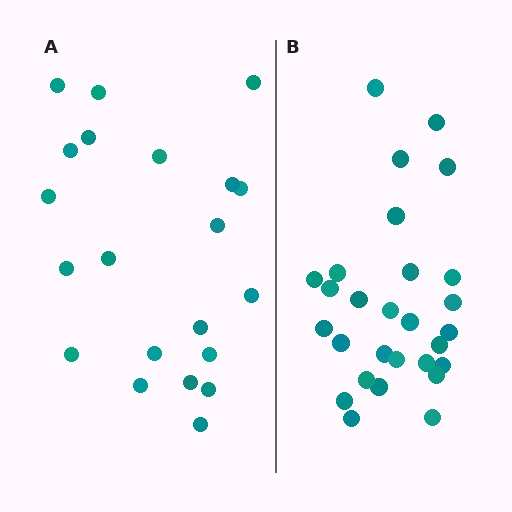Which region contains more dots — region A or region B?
Region B (the right region) has more dots.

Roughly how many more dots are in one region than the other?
Region B has roughly 8 or so more dots than region A.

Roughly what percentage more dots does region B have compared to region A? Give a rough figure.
About 35% more.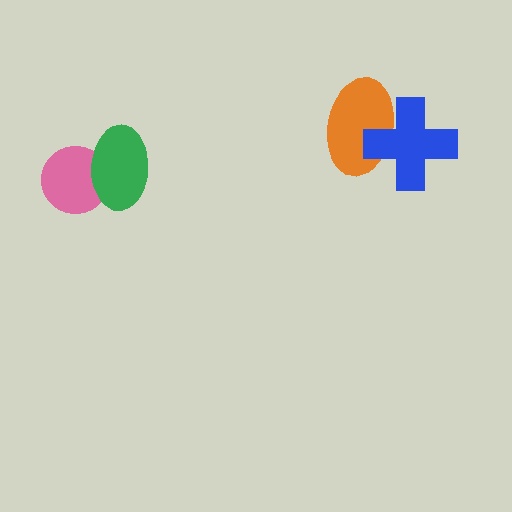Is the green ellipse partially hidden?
No, no other shape covers it.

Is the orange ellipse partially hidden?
Yes, it is partially covered by another shape.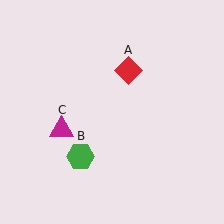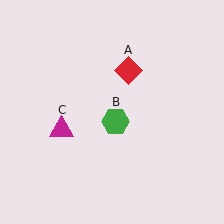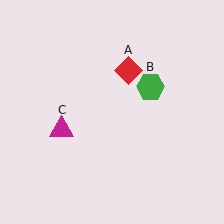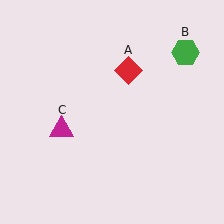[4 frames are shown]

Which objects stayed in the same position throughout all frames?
Red diamond (object A) and magenta triangle (object C) remained stationary.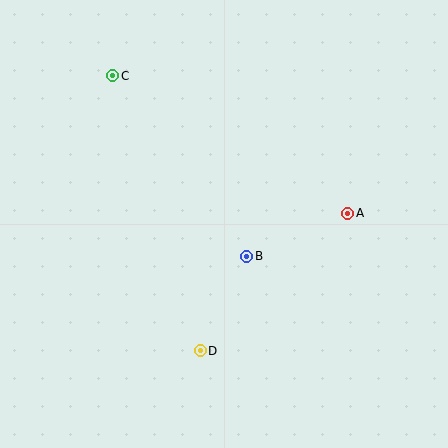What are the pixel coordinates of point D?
Point D is at (200, 351).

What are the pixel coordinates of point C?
Point C is at (113, 76).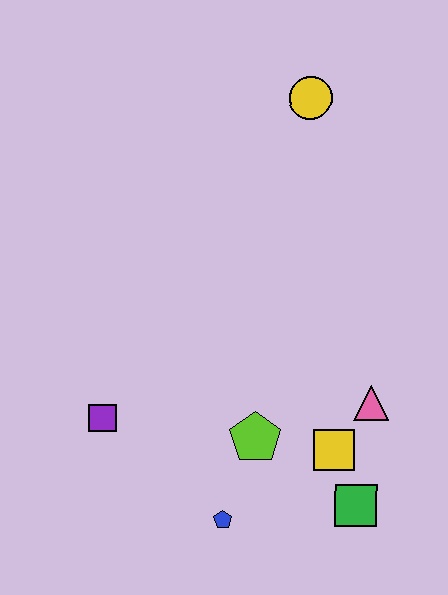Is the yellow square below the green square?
No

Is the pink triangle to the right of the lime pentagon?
Yes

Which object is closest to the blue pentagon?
The lime pentagon is closest to the blue pentagon.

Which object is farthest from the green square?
The yellow circle is farthest from the green square.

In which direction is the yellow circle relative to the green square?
The yellow circle is above the green square.